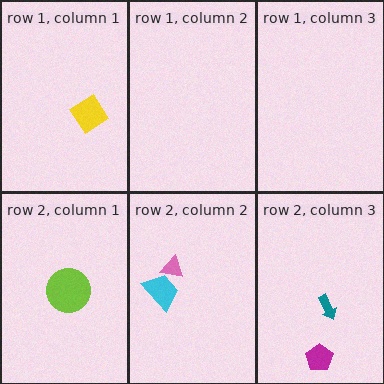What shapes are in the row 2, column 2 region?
The cyan trapezoid, the pink triangle.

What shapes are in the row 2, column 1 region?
The lime circle.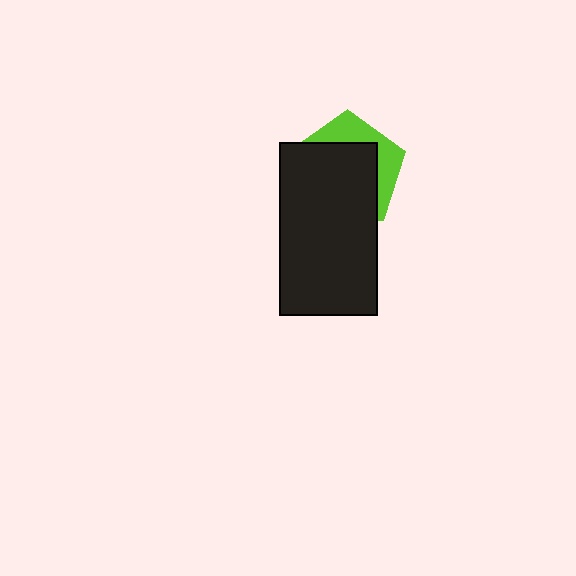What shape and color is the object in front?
The object in front is a black rectangle.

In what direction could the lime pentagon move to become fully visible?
The lime pentagon could move toward the upper-right. That would shift it out from behind the black rectangle entirely.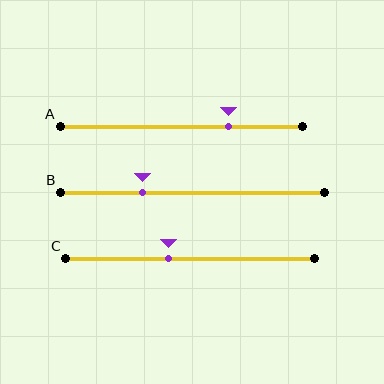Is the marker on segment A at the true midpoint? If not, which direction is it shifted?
No, the marker on segment A is shifted to the right by about 20% of the segment length.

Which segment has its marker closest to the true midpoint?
Segment C has its marker closest to the true midpoint.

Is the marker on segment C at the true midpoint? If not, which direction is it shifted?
No, the marker on segment C is shifted to the left by about 8% of the segment length.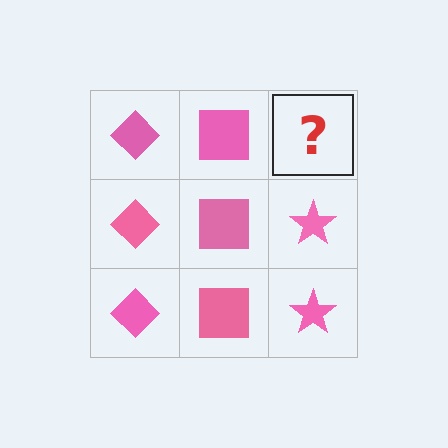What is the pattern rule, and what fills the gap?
The rule is that each column has a consistent shape. The gap should be filled with a pink star.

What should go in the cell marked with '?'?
The missing cell should contain a pink star.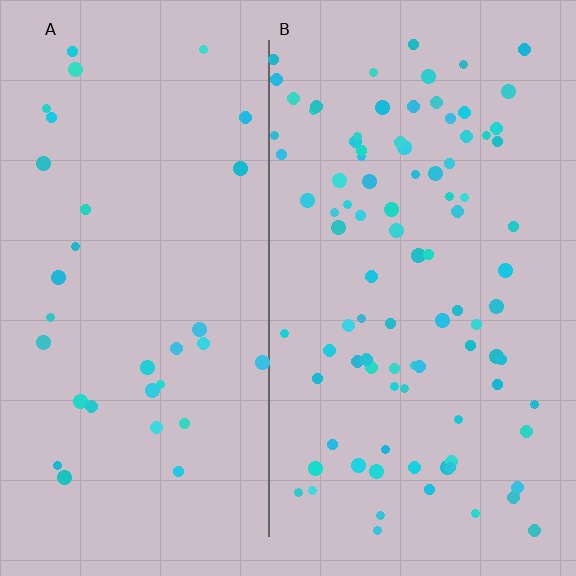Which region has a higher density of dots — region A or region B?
B (the right).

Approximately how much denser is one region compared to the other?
Approximately 2.8× — region B over region A.